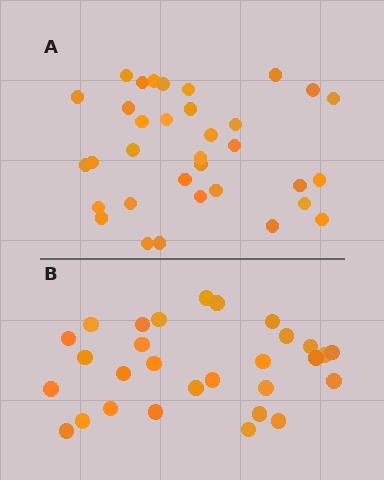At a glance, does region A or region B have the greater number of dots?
Region A (the top region) has more dots.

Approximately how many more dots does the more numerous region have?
Region A has about 5 more dots than region B.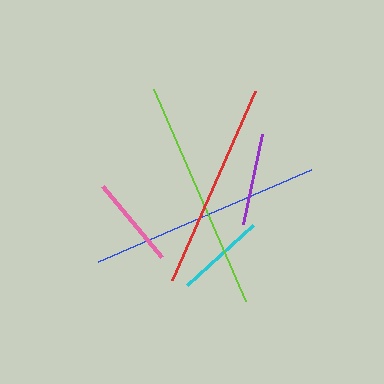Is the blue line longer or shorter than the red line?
The blue line is longer than the red line.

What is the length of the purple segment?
The purple segment is approximately 92 pixels long.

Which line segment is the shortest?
The cyan line is the shortest at approximately 89 pixels.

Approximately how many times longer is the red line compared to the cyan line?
The red line is approximately 2.3 times the length of the cyan line.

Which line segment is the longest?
The blue line is the longest at approximately 232 pixels.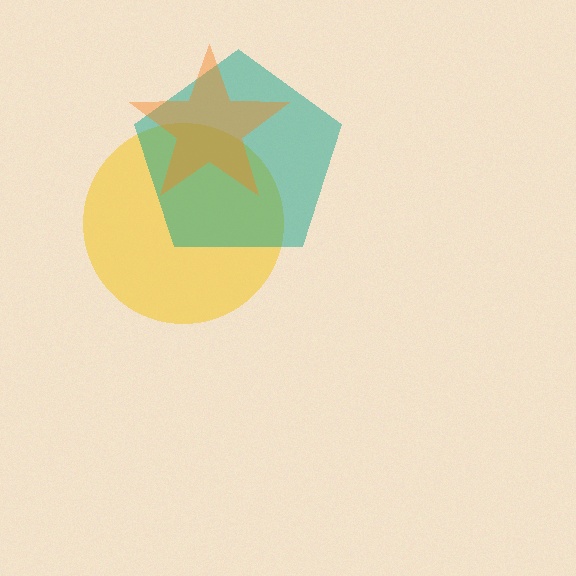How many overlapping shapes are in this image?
There are 3 overlapping shapes in the image.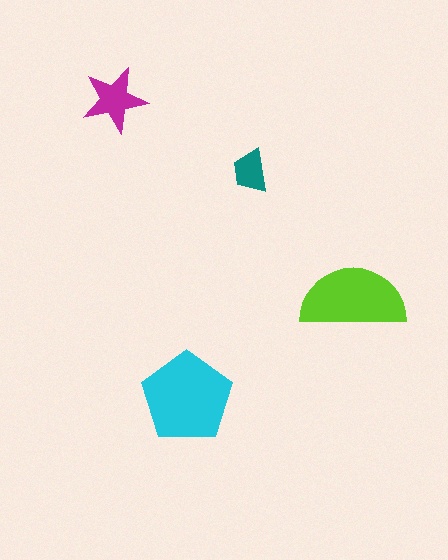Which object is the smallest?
The teal trapezoid.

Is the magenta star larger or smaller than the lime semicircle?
Smaller.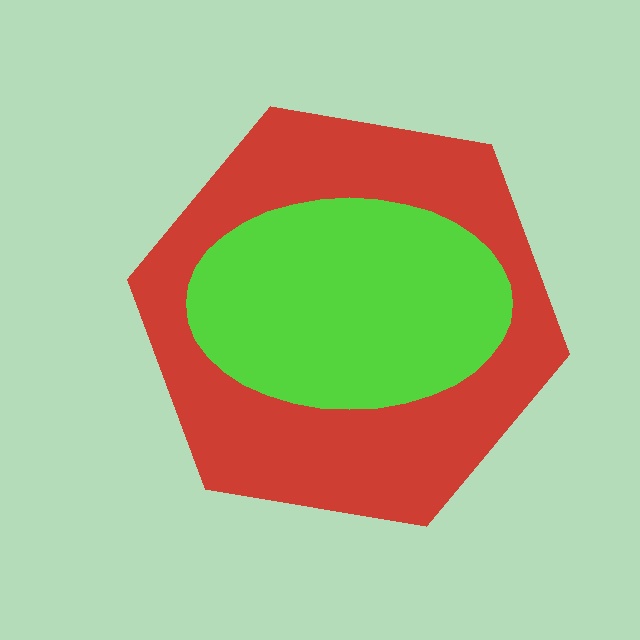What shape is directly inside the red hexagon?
The lime ellipse.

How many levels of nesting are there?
2.